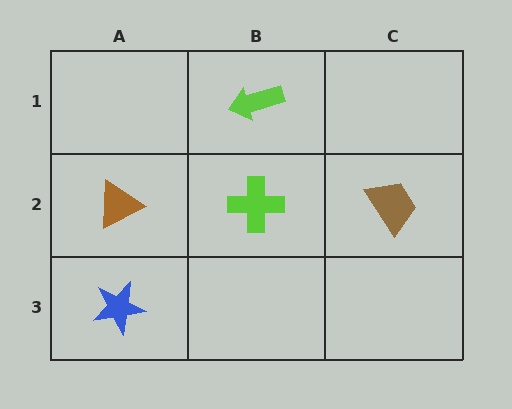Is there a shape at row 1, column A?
No, that cell is empty.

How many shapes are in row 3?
1 shape.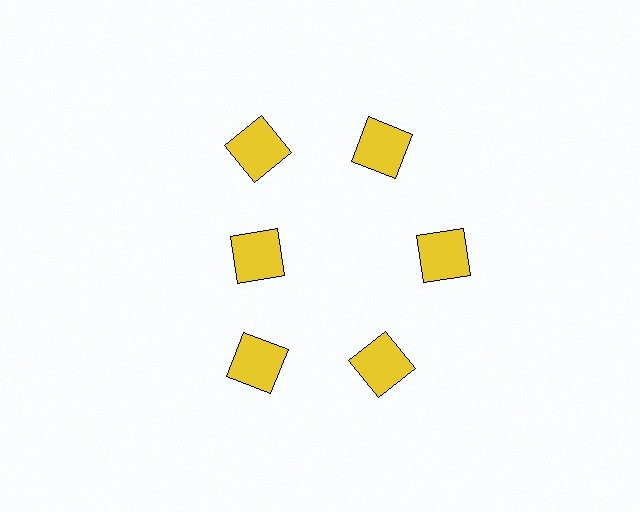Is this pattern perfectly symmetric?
No. The 6 yellow squares are arranged in a ring, but one element near the 9 o'clock position is pulled inward toward the center, breaking the 6-fold rotational symmetry.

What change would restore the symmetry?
The symmetry would be restored by moving it outward, back onto the ring so that all 6 squares sit at equal angles and equal distance from the center.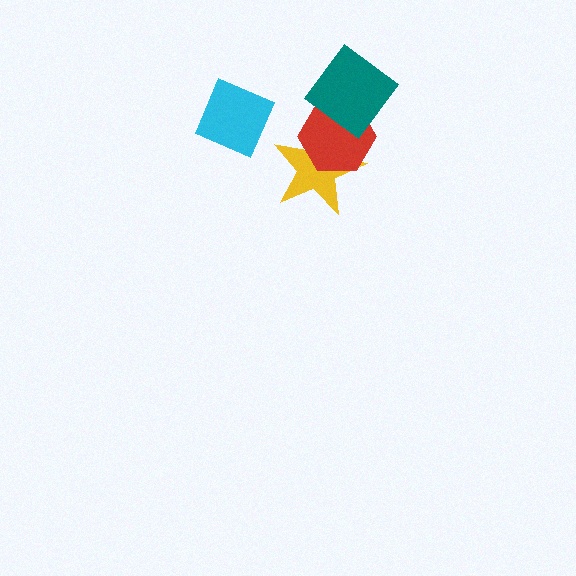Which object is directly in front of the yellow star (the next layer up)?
The red hexagon is directly in front of the yellow star.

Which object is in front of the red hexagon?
The teal diamond is in front of the red hexagon.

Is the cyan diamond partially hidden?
No, no other shape covers it.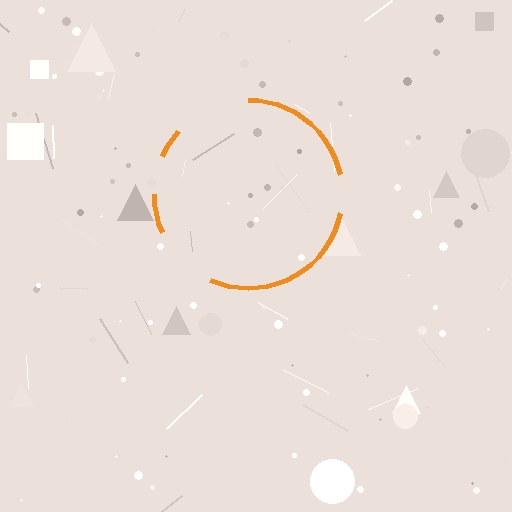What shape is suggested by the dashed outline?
The dashed outline suggests a circle.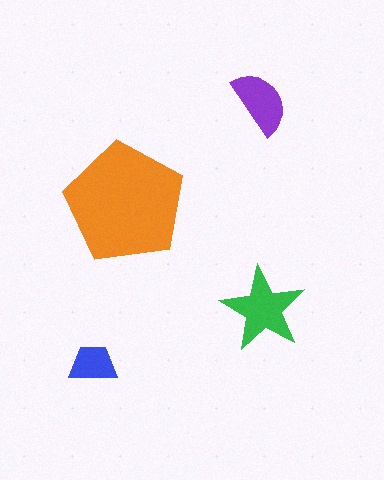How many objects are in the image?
There are 4 objects in the image.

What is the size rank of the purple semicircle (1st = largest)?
3rd.